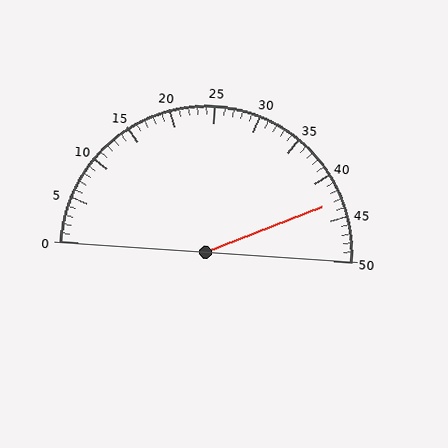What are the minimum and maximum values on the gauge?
The gauge ranges from 0 to 50.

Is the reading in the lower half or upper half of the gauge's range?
The reading is in the upper half of the range (0 to 50).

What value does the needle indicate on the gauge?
The needle indicates approximately 43.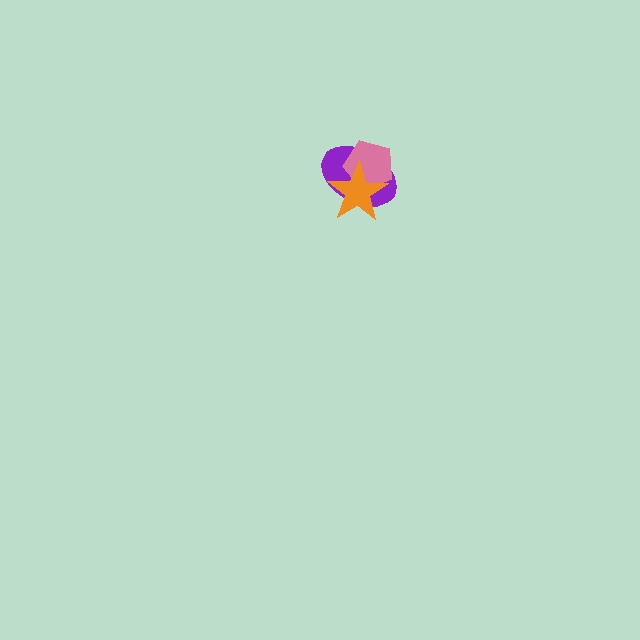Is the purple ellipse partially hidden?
Yes, it is partially covered by another shape.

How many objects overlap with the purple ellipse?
2 objects overlap with the purple ellipse.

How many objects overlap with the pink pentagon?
2 objects overlap with the pink pentagon.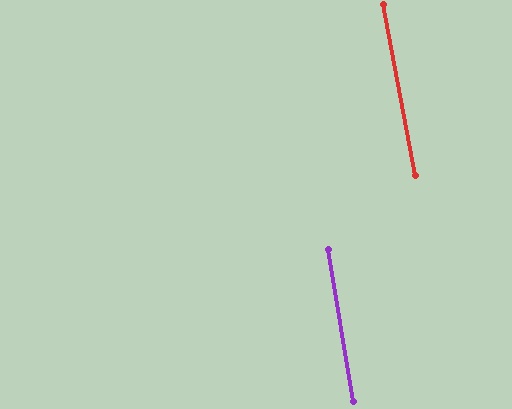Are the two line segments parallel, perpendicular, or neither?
Parallel — their directions differ by only 1.2°.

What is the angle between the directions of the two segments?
Approximately 1 degree.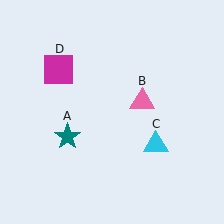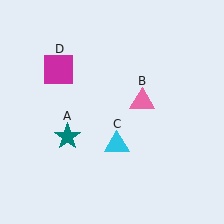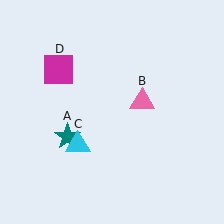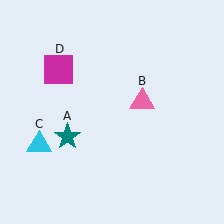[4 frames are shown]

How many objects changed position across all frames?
1 object changed position: cyan triangle (object C).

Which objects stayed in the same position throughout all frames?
Teal star (object A) and pink triangle (object B) and magenta square (object D) remained stationary.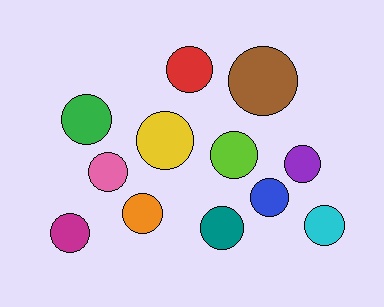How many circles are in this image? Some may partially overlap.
There are 12 circles.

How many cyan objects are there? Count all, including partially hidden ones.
There is 1 cyan object.